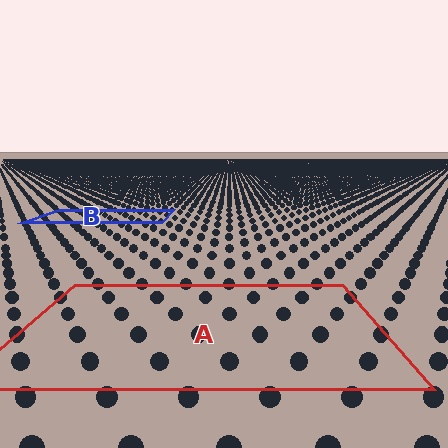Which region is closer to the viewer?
Region A is closer. The texture elements there are larger and more spread out.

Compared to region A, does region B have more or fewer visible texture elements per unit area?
Region B has more texture elements per unit area — they are packed more densely because it is farther away.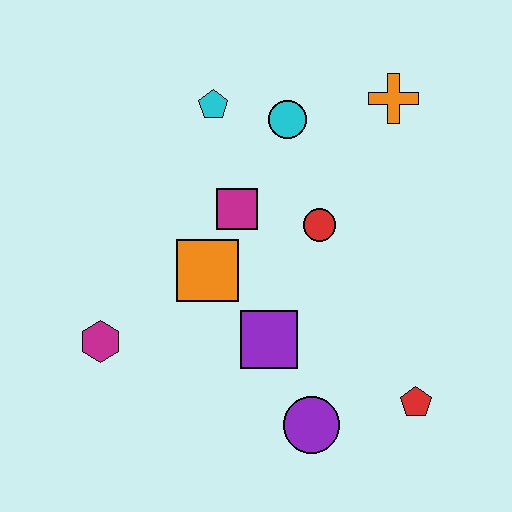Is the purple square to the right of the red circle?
No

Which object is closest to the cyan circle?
The cyan pentagon is closest to the cyan circle.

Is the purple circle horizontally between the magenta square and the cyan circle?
No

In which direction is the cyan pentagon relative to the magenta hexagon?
The cyan pentagon is above the magenta hexagon.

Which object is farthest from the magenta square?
The red pentagon is farthest from the magenta square.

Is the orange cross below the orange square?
No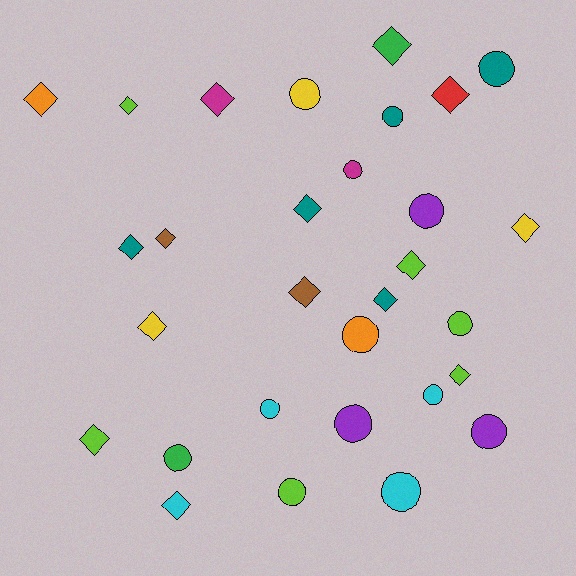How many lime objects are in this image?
There are 6 lime objects.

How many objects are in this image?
There are 30 objects.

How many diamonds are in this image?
There are 16 diamonds.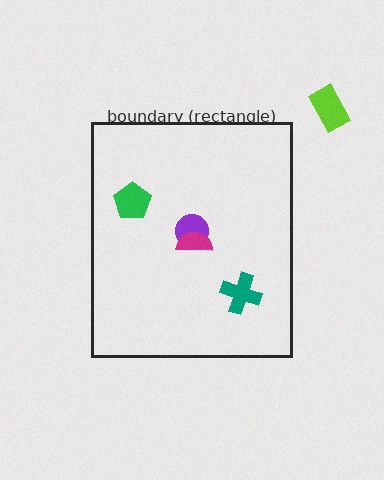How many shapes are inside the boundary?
4 inside, 1 outside.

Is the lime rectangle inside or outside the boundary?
Outside.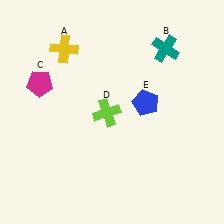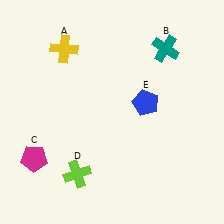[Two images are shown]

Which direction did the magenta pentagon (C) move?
The magenta pentagon (C) moved down.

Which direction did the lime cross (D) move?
The lime cross (D) moved down.